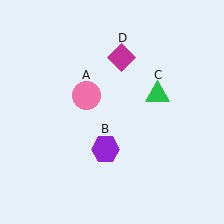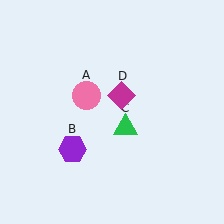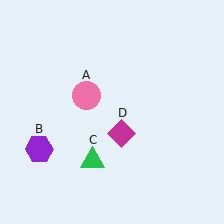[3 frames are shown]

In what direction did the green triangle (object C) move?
The green triangle (object C) moved down and to the left.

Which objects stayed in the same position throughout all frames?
Pink circle (object A) remained stationary.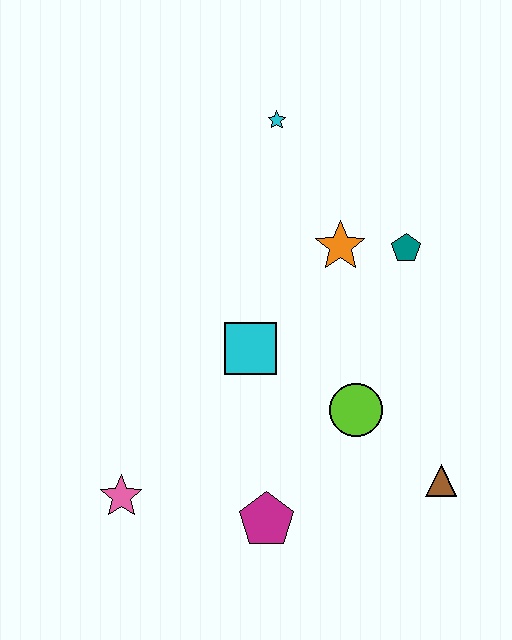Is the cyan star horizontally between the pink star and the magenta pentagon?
No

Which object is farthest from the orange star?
The pink star is farthest from the orange star.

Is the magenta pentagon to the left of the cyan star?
Yes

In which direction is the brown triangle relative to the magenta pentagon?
The brown triangle is to the right of the magenta pentagon.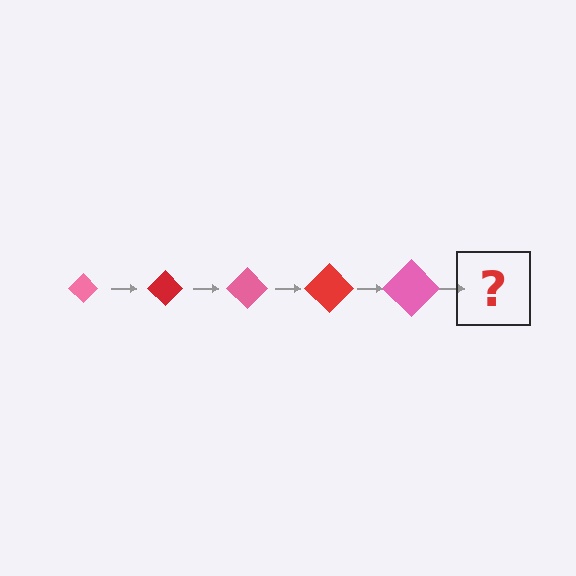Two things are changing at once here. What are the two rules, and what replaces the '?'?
The two rules are that the diamond grows larger each step and the color cycles through pink and red. The '?' should be a red diamond, larger than the previous one.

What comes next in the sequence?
The next element should be a red diamond, larger than the previous one.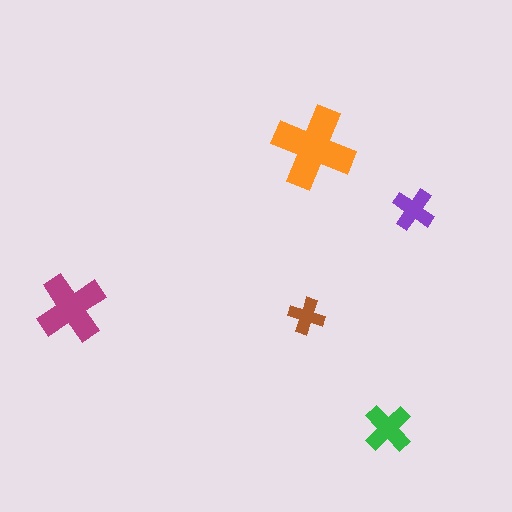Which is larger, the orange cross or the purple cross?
The orange one.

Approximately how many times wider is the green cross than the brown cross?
About 1.5 times wider.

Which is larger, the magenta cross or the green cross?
The magenta one.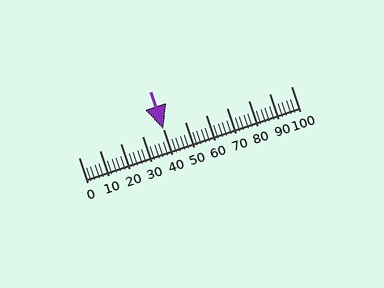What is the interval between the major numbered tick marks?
The major tick marks are spaced 10 units apart.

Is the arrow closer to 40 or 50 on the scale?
The arrow is closer to 40.